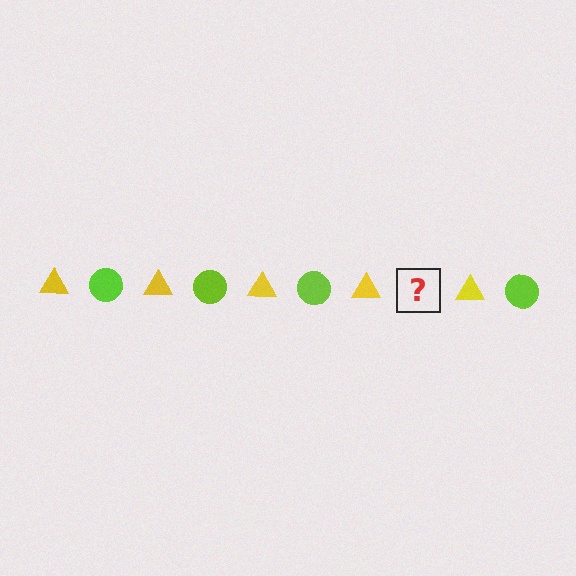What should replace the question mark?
The question mark should be replaced with a lime circle.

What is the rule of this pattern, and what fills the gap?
The rule is that the pattern alternates between yellow triangle and lime circle. The gap should be filled with a lime circle.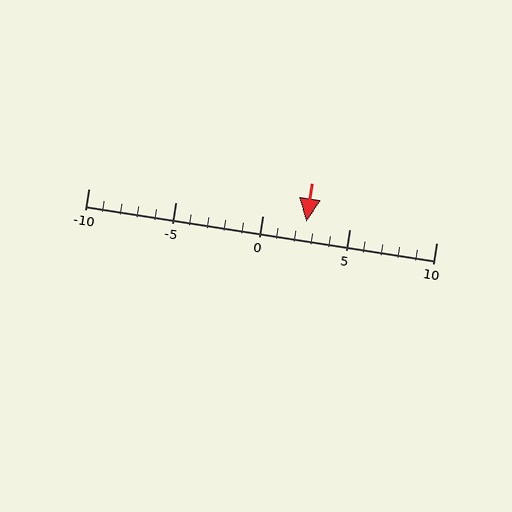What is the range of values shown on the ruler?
The ruler shows values from -10 to 10.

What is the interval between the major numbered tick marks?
The major tick marks are spaced 5 units apart.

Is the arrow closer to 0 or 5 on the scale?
The arrow is closer to 5.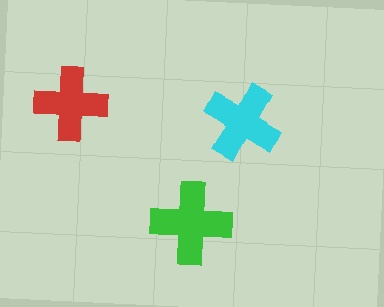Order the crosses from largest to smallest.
the green one, the cyan one, the red one.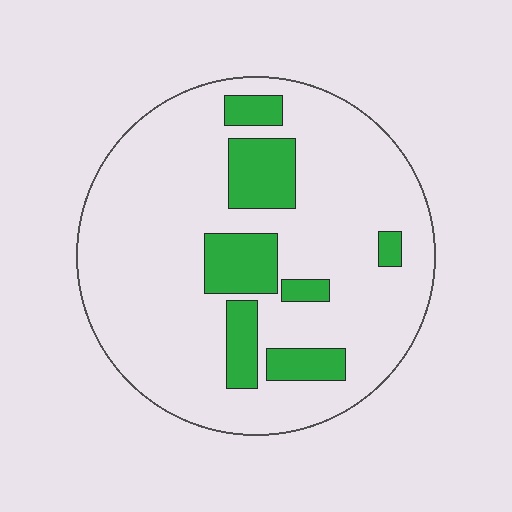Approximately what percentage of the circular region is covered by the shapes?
Approximately 20%.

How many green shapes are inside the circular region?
7.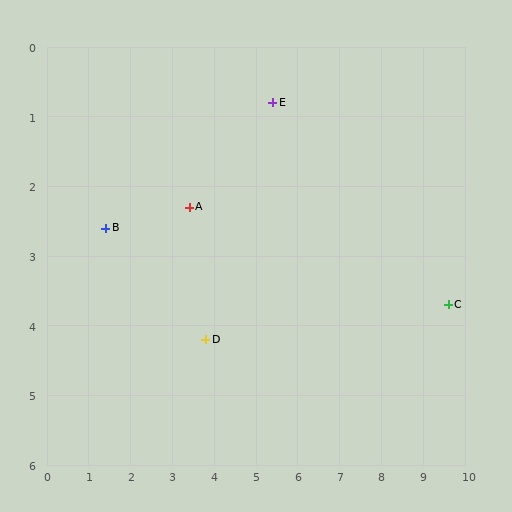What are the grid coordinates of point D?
Point D is at approximately (3.8, 4.2).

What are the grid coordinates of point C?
Point C is at approximately (9.6, 3.7).